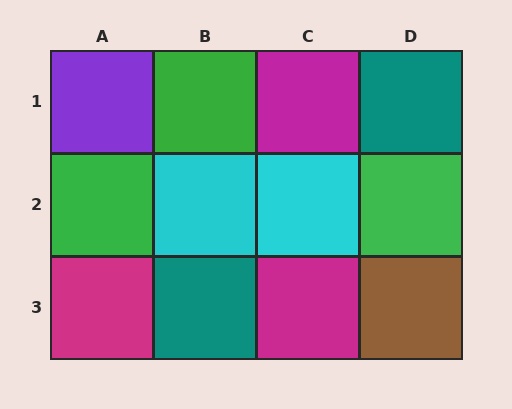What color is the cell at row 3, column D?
Brown.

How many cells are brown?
1 cell is brown.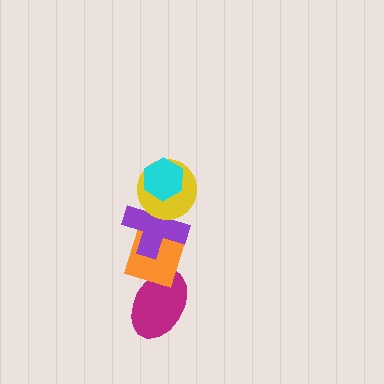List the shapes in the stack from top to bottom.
From top to bottom: the cyan hexagon, the yellow circle, the purple cross, the orange diamond, the magenta ellipse.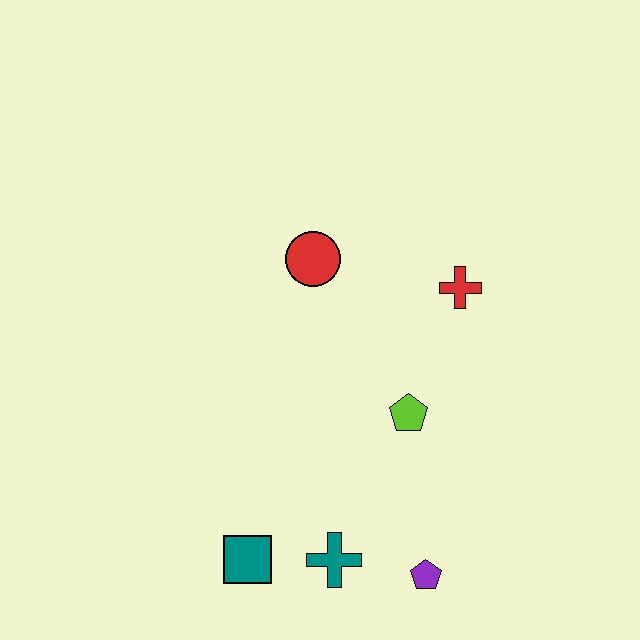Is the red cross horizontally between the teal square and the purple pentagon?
No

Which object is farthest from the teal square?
The red cross is farthest from the teal square.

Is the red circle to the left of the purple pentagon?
Yes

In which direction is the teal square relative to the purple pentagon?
The teal square is to the left of the purple pentagon.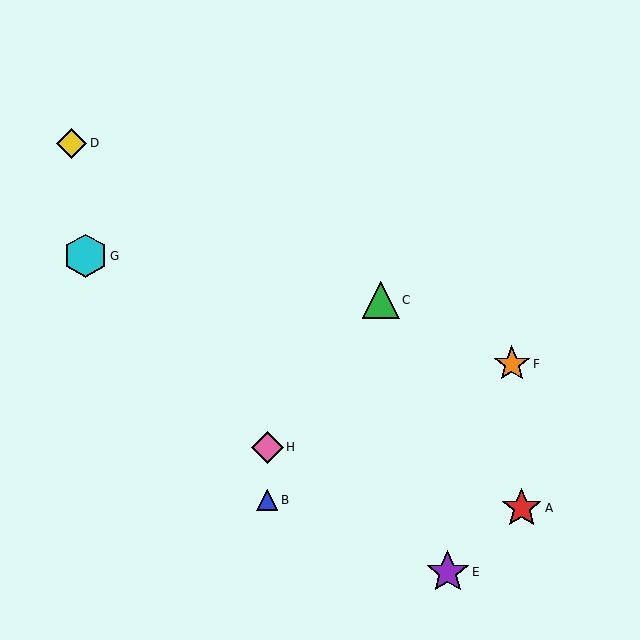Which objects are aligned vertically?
Objects B, H are aligned vertically.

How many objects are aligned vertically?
2 objects (B, H) are aligned vertically.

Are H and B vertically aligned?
Yes, both are at x≈267.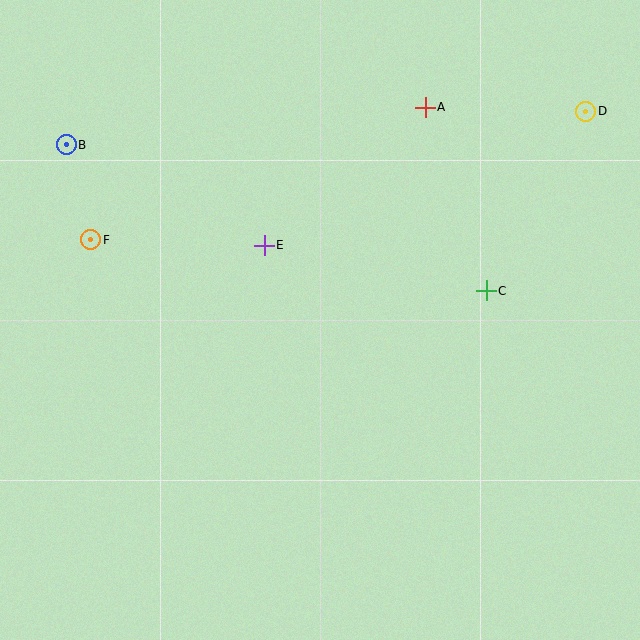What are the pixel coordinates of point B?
Point B is at (66, 145).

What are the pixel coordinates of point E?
Point E is at (264, 245).